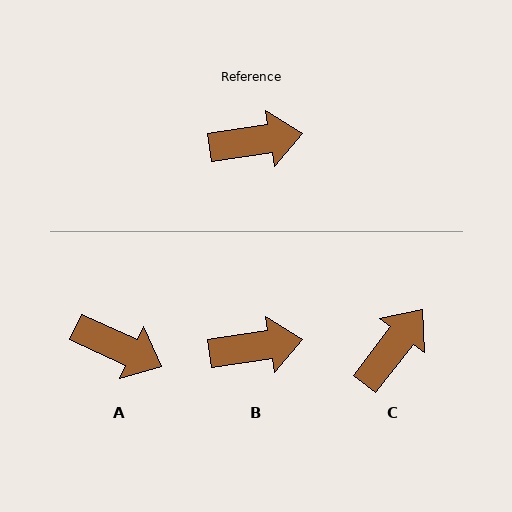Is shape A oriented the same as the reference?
No, it is off by about 33 degrees.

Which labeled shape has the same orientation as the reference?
B.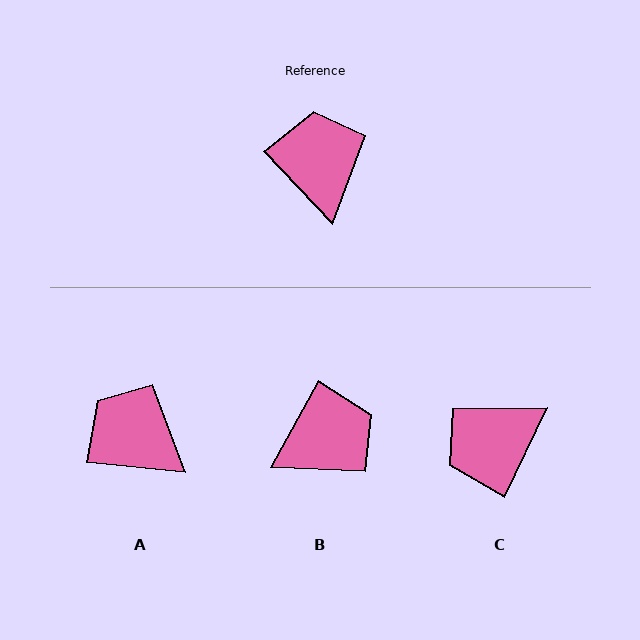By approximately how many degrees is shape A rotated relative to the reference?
Approximately 41 degrees counter-clockwise.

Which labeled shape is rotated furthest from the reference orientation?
C, about 111 degrees away.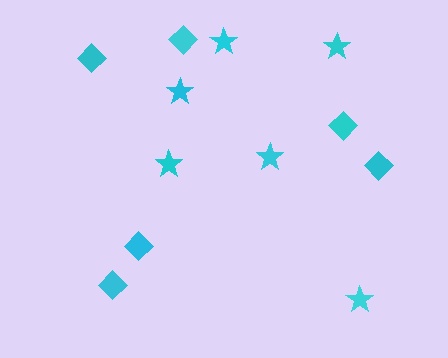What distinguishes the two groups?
There are 2 groups: one group of stars (6) and one group of diamonds (6).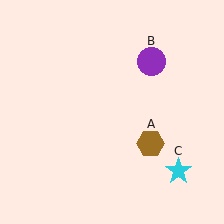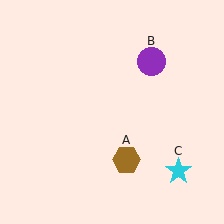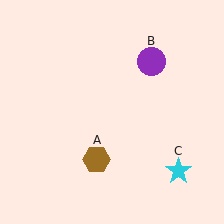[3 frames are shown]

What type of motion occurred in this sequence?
The brown hexagon (object A) rotated clockwise around the center of the scene.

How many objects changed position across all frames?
1 object changed position: brown hexagon (object A).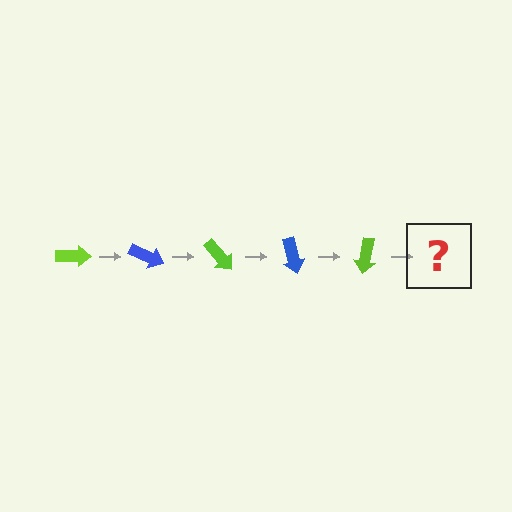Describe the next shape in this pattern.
It should be a blue arrow, rotated 125 degrees from the start.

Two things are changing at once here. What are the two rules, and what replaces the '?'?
The two rules are that it rotates 25 degrees each step and the color cycles through lime and blue. The '?' should be a blue arrow, rotated 125 degrees from the start.